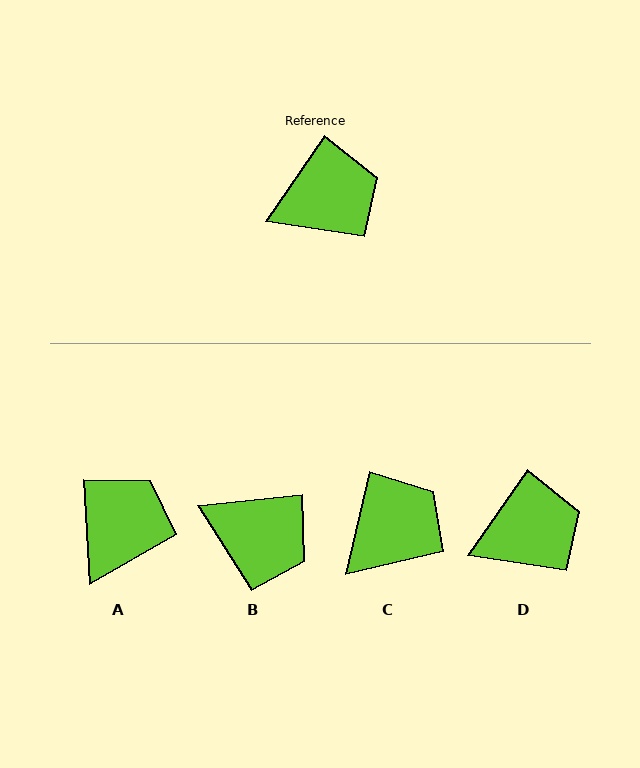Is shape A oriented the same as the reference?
No, it is off by about 38 degrees.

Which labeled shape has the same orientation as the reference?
D.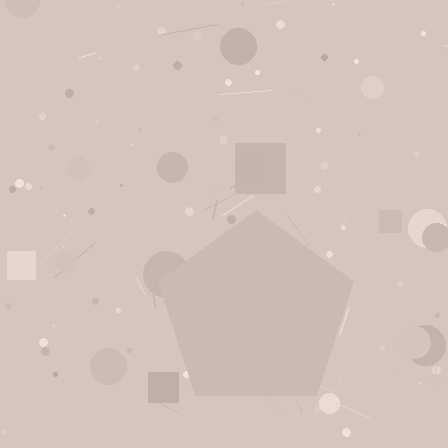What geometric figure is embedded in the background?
A pentagon is embedded in the background.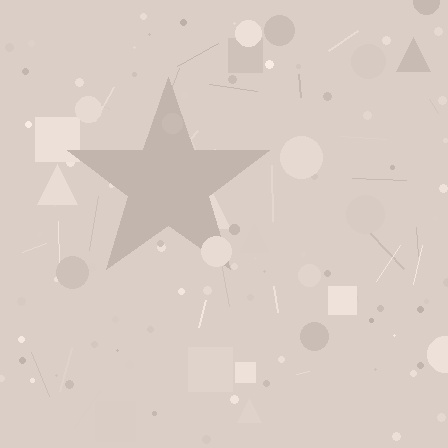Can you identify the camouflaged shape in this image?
The camouflaged shape is a star.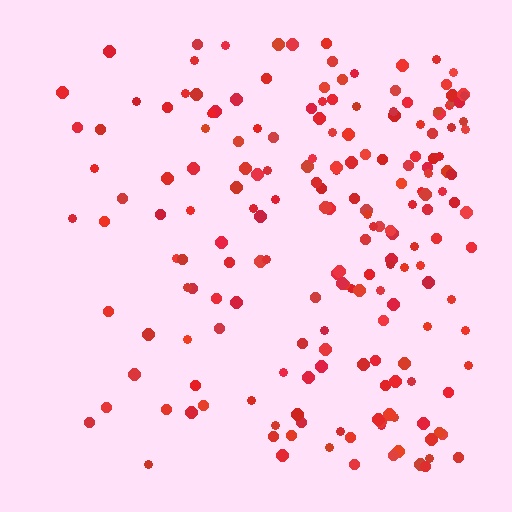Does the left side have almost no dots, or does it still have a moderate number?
Still a moderate number, just noticeably fewer than the right.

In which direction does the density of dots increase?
From left to right, with the right side densest.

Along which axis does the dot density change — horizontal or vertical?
Horizontal.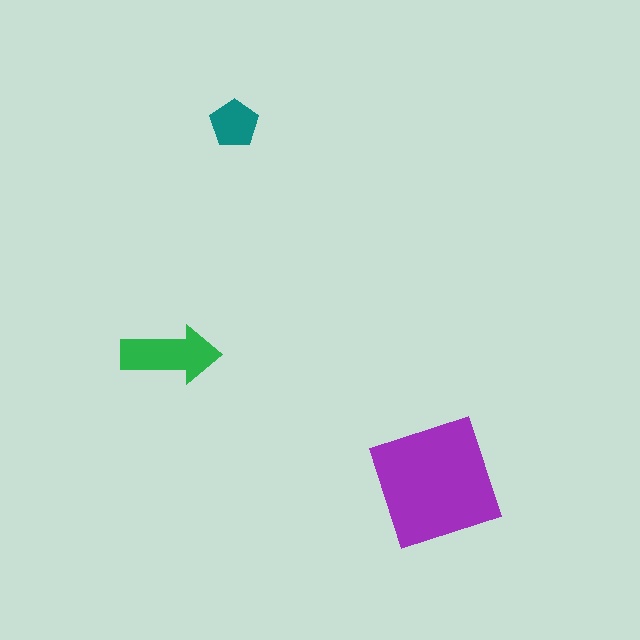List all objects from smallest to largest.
The teal pentagon, the green arrow, the purple square.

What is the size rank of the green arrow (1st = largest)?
2nd.